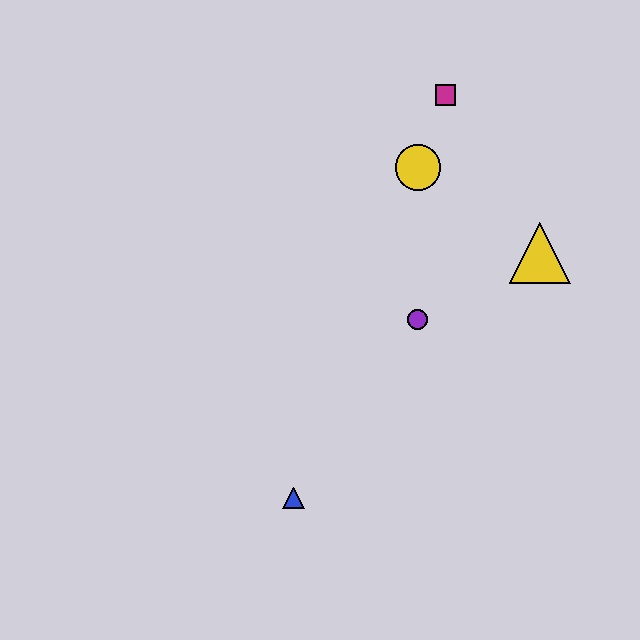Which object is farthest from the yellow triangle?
The blue triangle is farthest from the yellow triangle.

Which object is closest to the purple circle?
The yellow triangle is closest to the purple circle.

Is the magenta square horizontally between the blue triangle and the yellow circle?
No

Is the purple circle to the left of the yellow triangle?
Yes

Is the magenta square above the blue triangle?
Yes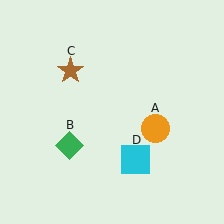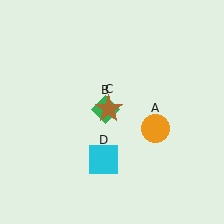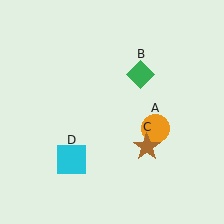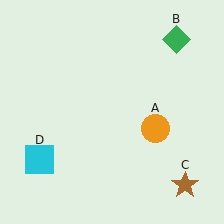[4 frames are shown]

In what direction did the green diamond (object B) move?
The green diamond (object B) moved up and to the right.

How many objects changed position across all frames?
3 objects changed position: green diamond (object B), brown star (object C), cyan square (object D).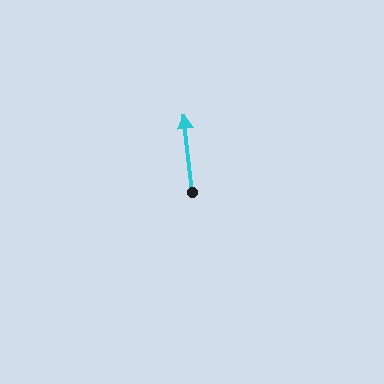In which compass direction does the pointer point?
North.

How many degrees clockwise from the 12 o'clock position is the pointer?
Approximately 354 degrees.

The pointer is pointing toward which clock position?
Roughly 12 o'clock.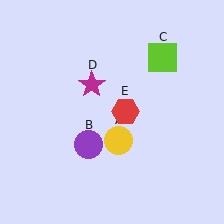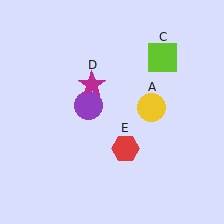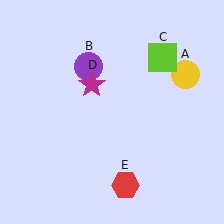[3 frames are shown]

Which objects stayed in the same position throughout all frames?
Lime square (object C) and magenta star (object D) remained stationary.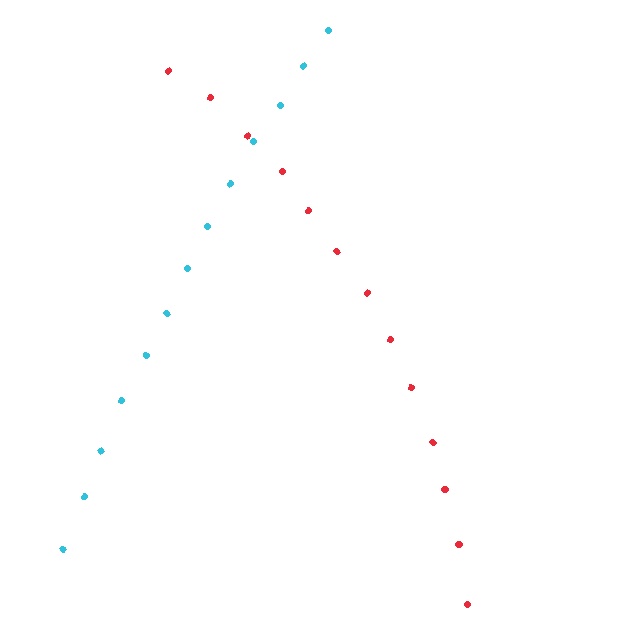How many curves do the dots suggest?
There are 2 distinct paths.